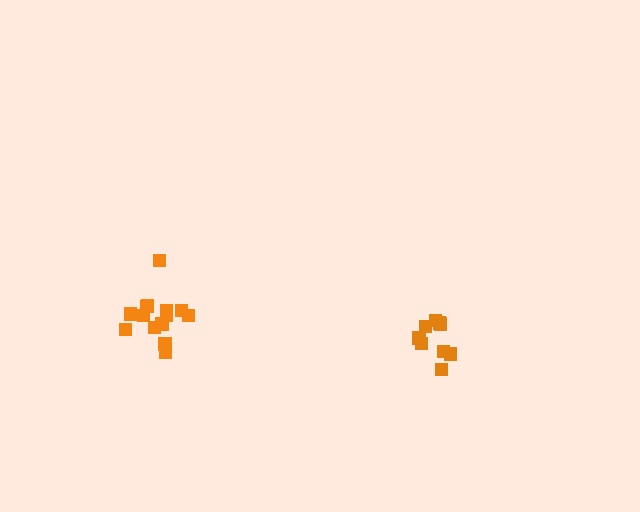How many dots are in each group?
Group 1: 9 dots, Group 2: 14 dots (23 total).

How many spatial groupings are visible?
There are 2 spatial groupings.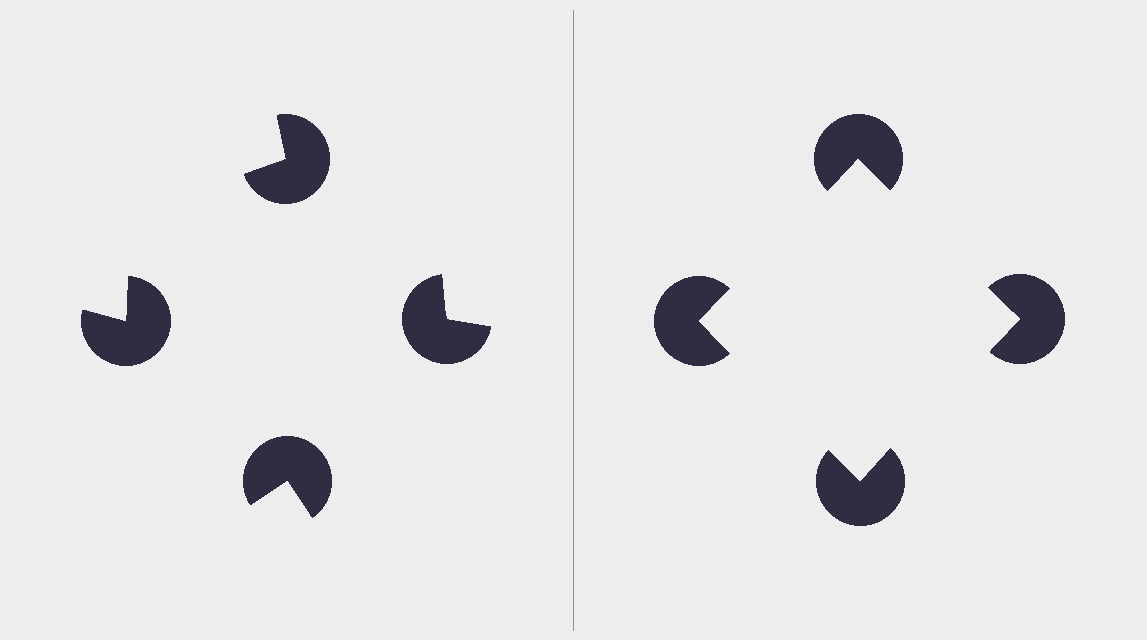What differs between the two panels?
The pac-man discs are positioned identically on both sides; only the wedge orientations differ. On the right they align to a square; on the left they are misaligned.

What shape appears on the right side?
An illusory square.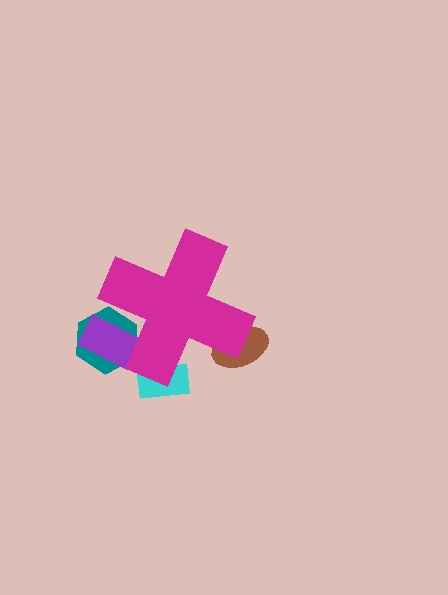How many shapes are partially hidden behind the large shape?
4 shapes are partially hidden.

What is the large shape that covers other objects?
A magenta cross.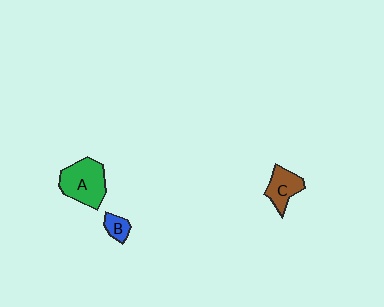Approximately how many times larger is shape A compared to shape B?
Approximately 3.2 times.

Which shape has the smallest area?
Shape B (blue).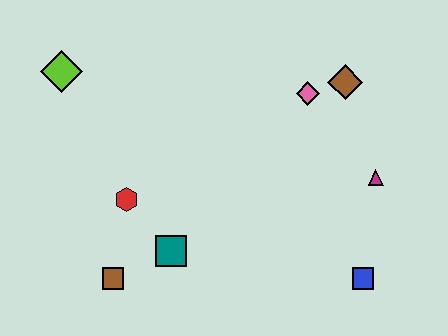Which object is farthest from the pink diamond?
The brown square is farthest from the pink diamond.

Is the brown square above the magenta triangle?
No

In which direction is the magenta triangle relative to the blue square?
The magenta triangle is above the blue square.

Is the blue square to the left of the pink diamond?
No